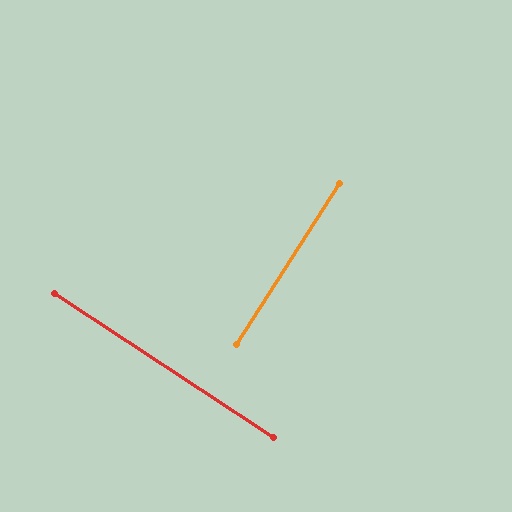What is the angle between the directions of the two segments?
Approximately 89 degrees.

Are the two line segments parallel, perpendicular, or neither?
Perpendicular — they meet at approximately 89°.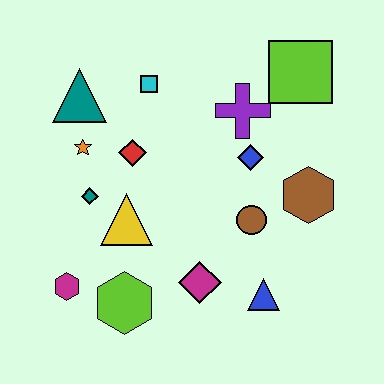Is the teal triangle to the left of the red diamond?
Yes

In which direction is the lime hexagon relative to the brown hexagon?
The lime hexagon is to the left of the brown hexagon.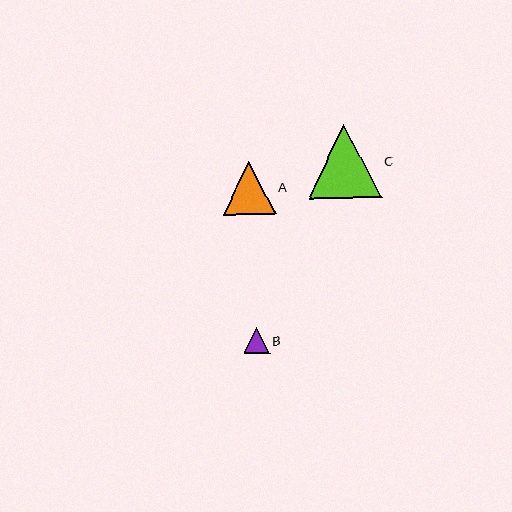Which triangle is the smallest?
Triangle B is the smallest with a size of approximately 26 pixels.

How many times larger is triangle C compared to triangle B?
Triangle C is approximately 2.8 times the size of triangle B.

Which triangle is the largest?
Triangle C is the largest with a size of approximately 73 pixels.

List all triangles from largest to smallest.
From largest to smallest: C, A, B.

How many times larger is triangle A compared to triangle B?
Triangle A is approximately 2.1 times the size of triangle B.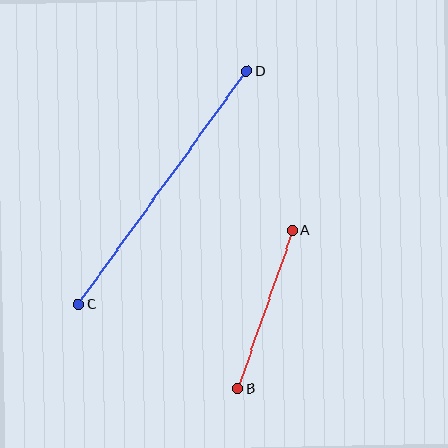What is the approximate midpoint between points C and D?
The midpoint is at approximately (163, 188) pixels.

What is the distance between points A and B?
The distance is approximately 167 pixels.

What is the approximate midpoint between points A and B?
The midpoint is at approximately (265, 309) pixels.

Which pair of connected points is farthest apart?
Points C and D are farthest apart.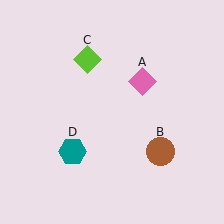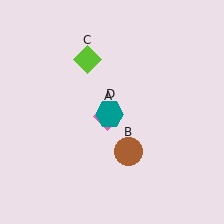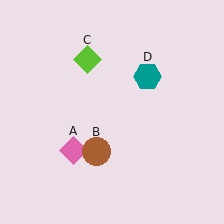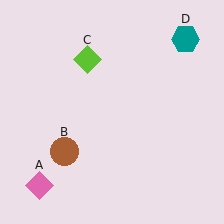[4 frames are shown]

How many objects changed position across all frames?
3 objects changed position: pink diamond (object A), brown circle (object B), teal hexagon (object D).